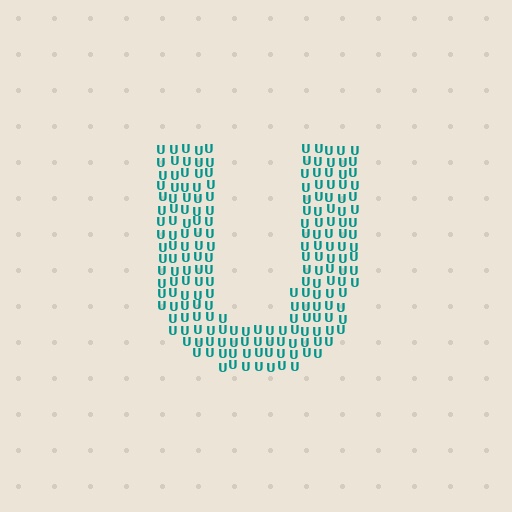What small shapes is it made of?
It is made of small letter U's.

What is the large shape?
The large shape is the letter U.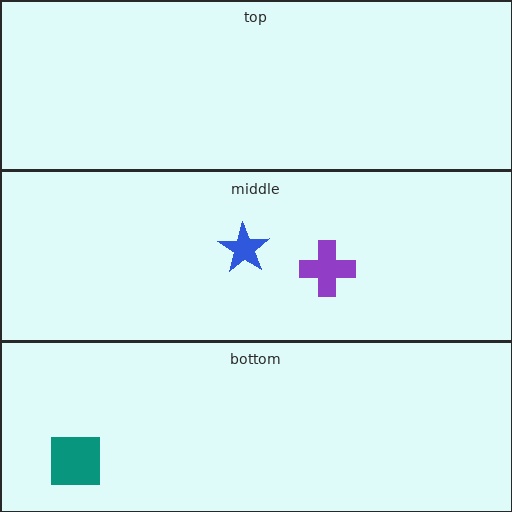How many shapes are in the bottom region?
1.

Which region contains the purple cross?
The middle region.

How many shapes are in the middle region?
2.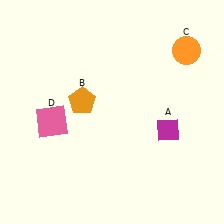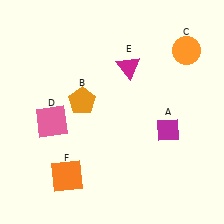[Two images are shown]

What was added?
A magenta triangle (E), an orange square (F) were added in Image 2.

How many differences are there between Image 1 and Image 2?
There are 2 differences between the two images.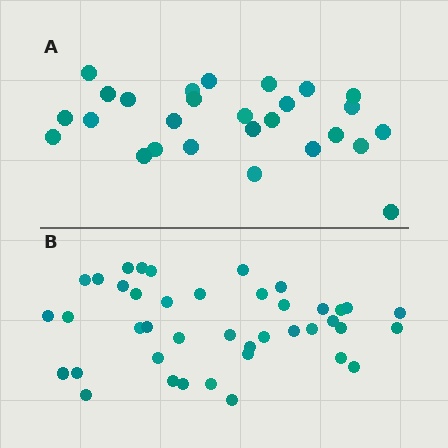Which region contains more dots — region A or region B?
Region B (the bottom region) has more dots.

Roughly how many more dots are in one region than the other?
Region B has approximately 15 more dots than region A.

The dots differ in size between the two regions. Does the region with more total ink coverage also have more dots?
No. Region A has more total ink coverage because its dots are larger, but region B actually contains more individual dots. Total area can be misleading — the number of items is what matters here.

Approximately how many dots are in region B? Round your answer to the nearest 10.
About 40 dots. (The exact count is 41, which rounds to 40.)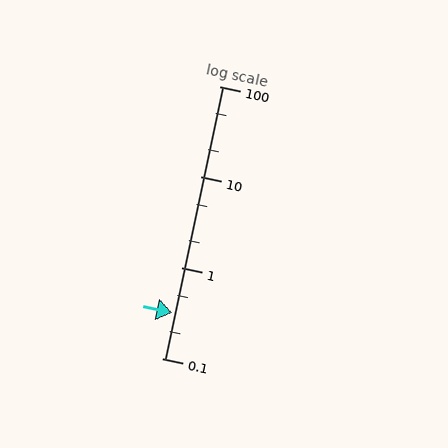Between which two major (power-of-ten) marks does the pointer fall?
The pointer is between 0.1 and 1.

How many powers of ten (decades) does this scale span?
The scale spans 3 decades, from 0.1 to 100.